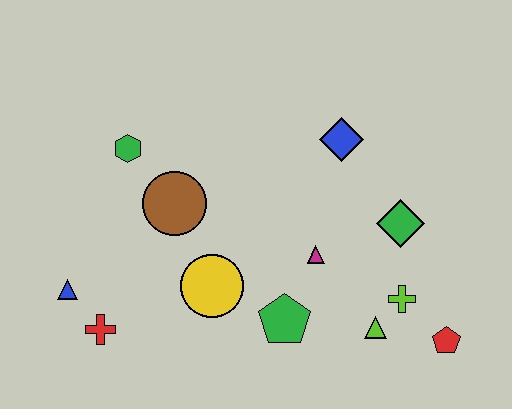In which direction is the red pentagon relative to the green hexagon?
The red pentagon is to the right of the green hexagon.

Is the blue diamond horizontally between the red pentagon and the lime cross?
No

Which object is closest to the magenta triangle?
The green pentagon is closest to the magenta triangle.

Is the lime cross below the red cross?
No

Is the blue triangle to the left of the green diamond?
Yes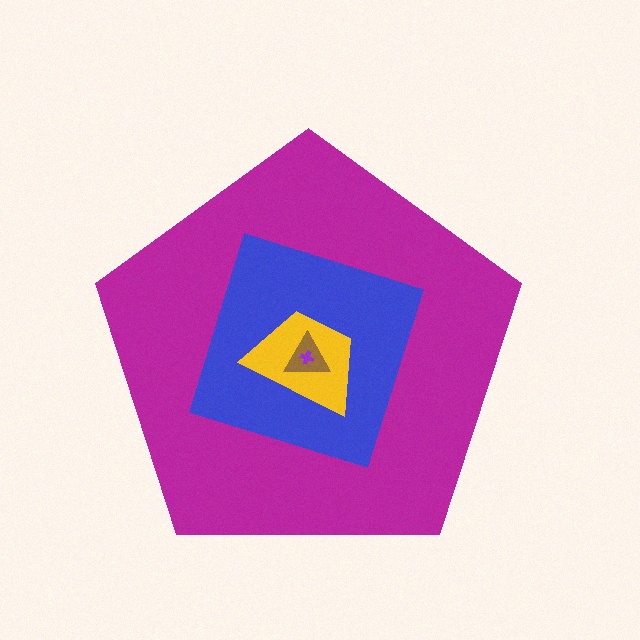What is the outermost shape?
The magenta pentagon.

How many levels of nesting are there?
5.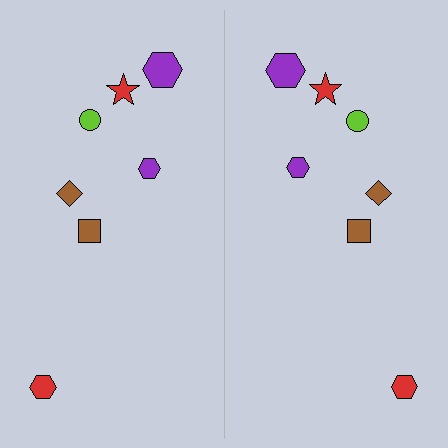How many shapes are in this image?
There are 14 shapes in this image.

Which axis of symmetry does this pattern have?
The pattern has a vertical axis of symmetry running through the center of the image.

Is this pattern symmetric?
Yes, this pattern has bilateral (reflection) symmetry.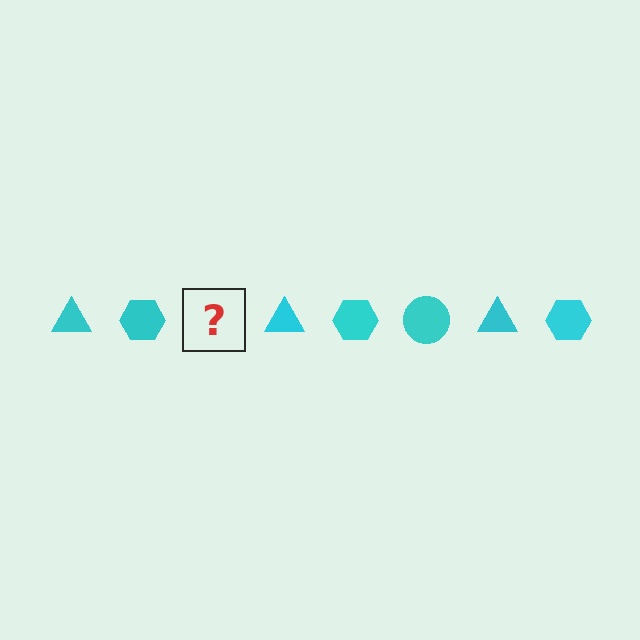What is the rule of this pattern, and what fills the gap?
The rule is that the pattern cycles through triangle, hexagon, circle shapes in cyan. The gap should be filled with a cyan circle.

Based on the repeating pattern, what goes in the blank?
The blank should be a cyan circle.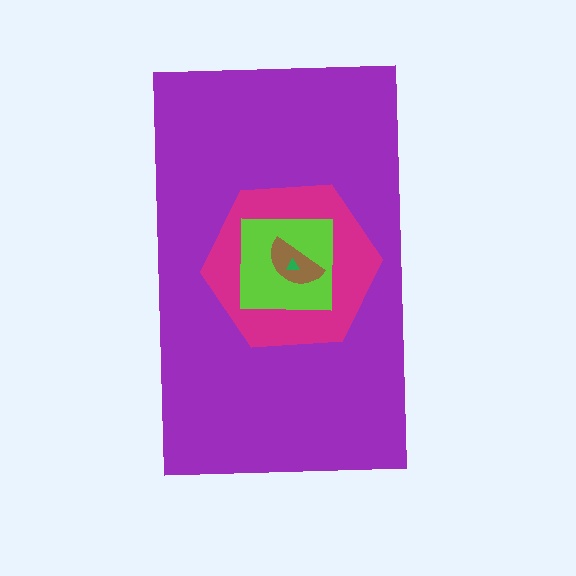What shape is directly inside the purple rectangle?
The magenta hexagon.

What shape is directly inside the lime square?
The brown semicircle.